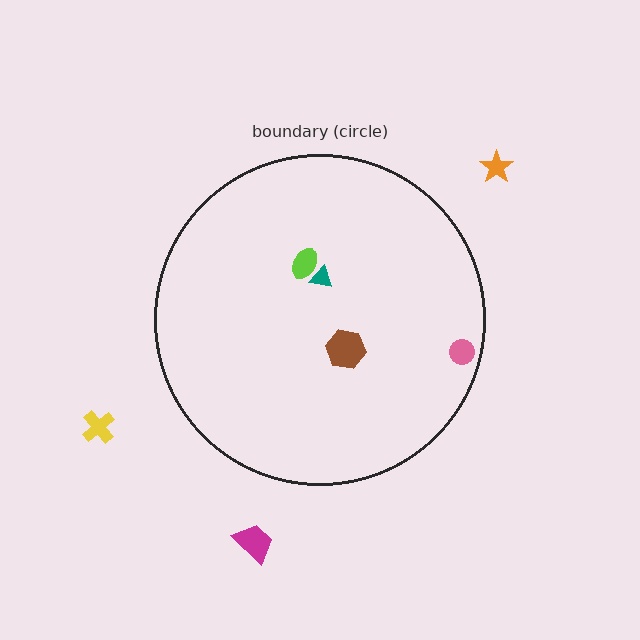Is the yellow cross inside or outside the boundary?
Outside.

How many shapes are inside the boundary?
4 inside, 3 outside.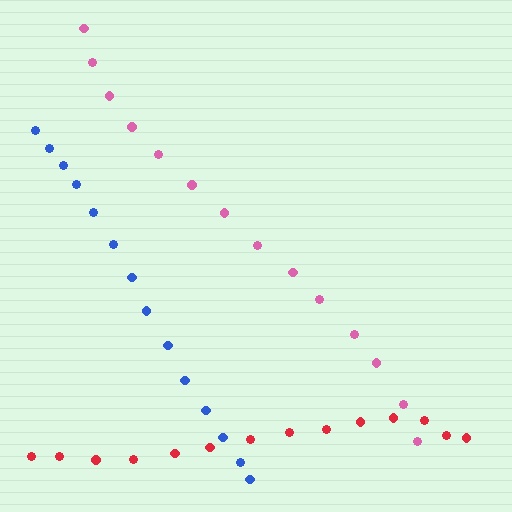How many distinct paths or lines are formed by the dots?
There are 3 distinct paths.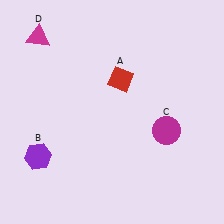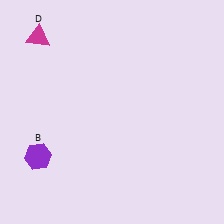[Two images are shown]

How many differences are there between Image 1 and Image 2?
There are 2 differences between the two images.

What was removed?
The red diamond (A), the magenta circle (C) were removed in Image 2.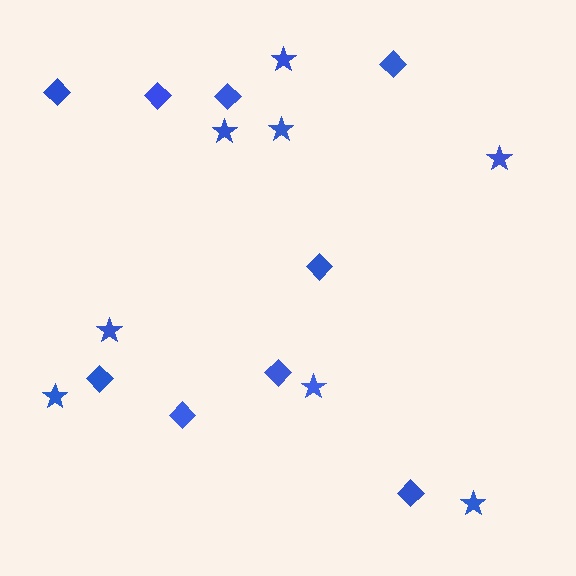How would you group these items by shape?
There are 2 groups: one group of stars (8) and one group of diamonds (9).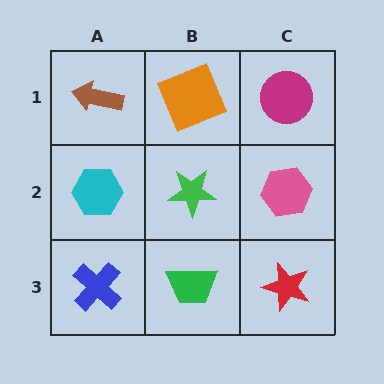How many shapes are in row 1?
3 shapes.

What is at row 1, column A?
A brown arrow.